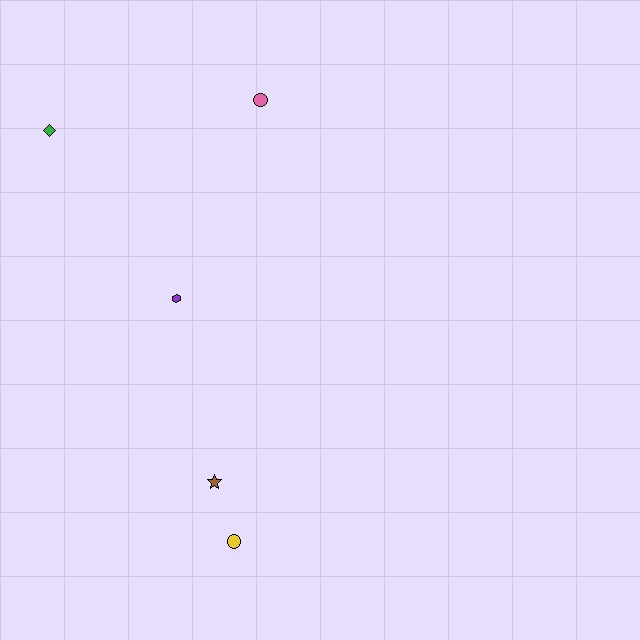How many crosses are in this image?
There are no crosses.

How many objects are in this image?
There are 5 objects.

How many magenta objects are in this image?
There are no magenta objects.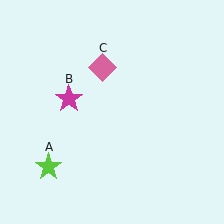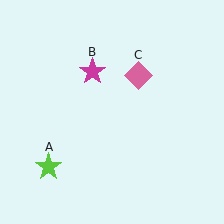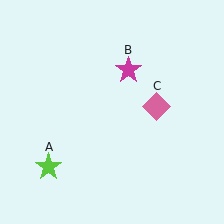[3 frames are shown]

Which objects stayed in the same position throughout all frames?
Lime star (object A) remained stationary.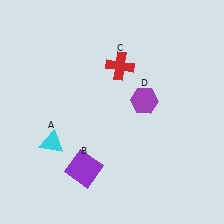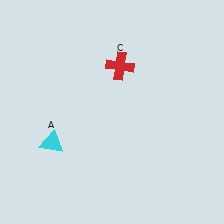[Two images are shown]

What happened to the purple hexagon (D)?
The purple hexagon (D) was removed in Image 2. It was in the top-right area of Image 1.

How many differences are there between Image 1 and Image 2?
There are 2 differences between the two images.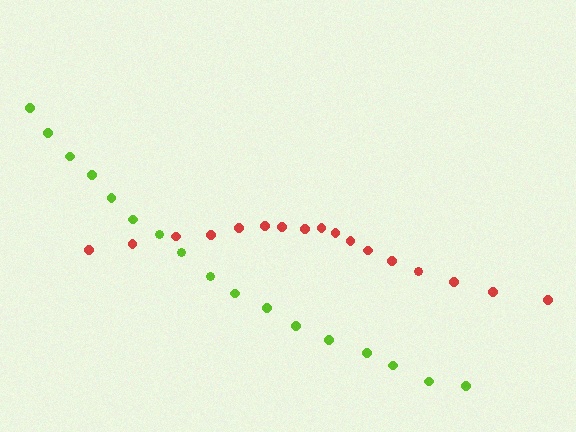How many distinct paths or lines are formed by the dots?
There are 2 distinct paths.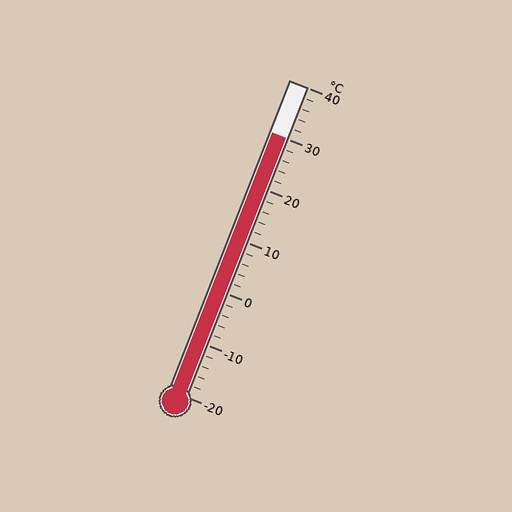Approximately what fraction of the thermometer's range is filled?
The thermometer is filled to approximately 85% of its range.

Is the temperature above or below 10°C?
The temperature is above 10°C.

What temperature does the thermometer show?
The thermometer shows approximately 30°C.